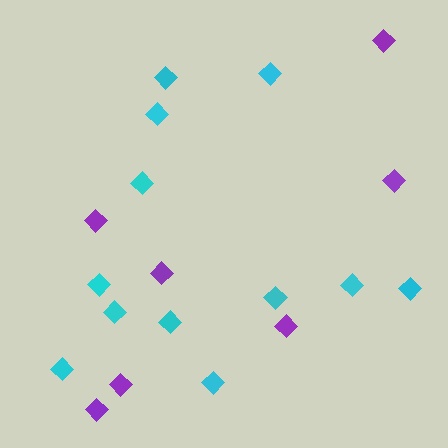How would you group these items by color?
There are 2 groups: one group of cyan diamonds (12) and one group of purple diamonds (7).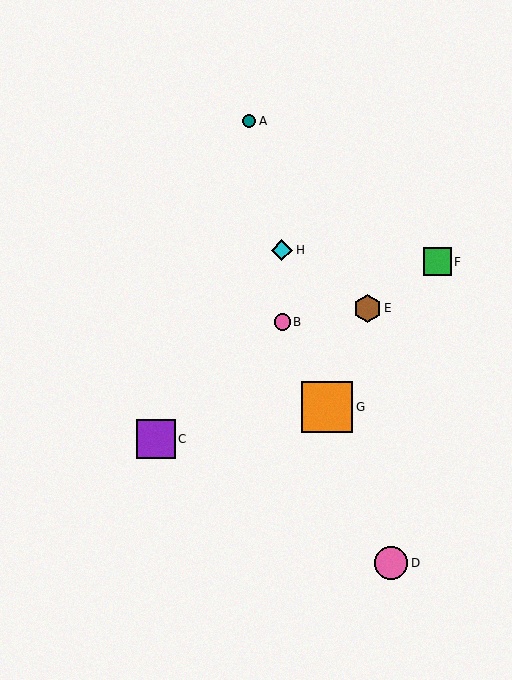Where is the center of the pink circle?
The center of the pink circle is at (282, 322).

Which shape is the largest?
The orange square (labeled G) is the largest.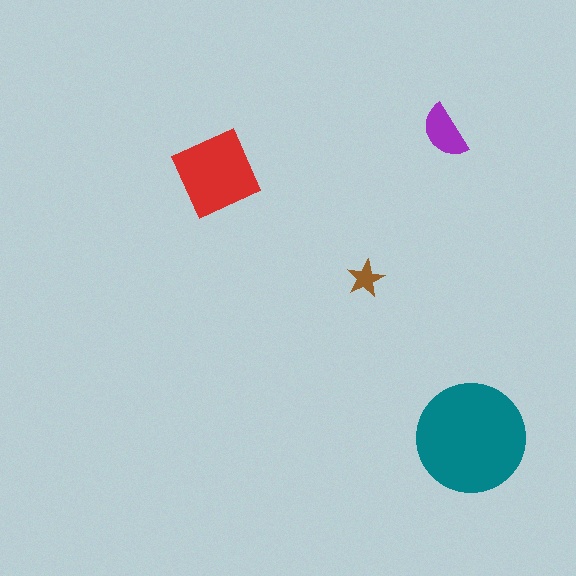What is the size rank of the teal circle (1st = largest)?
1st.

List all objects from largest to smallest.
The teal circle, the red diamond, the purple semicircle, the brown star.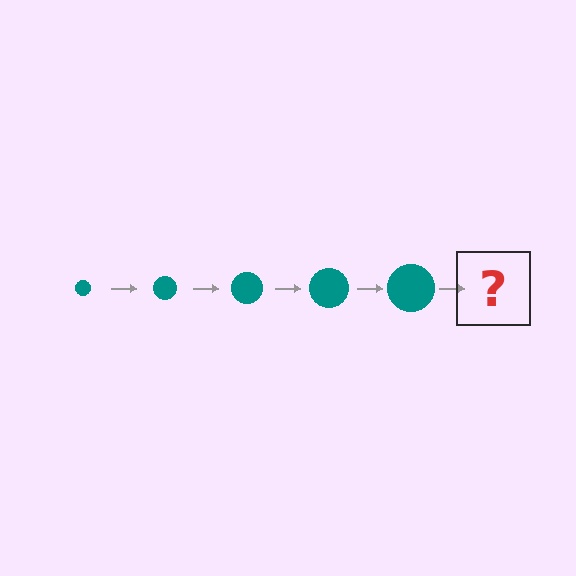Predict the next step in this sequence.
The next step is a teal circle, larger than the previous one.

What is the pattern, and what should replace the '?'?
The pattern is that the circle gets progressively larger each step. The '?' should be a teal circle, larger than the previous one.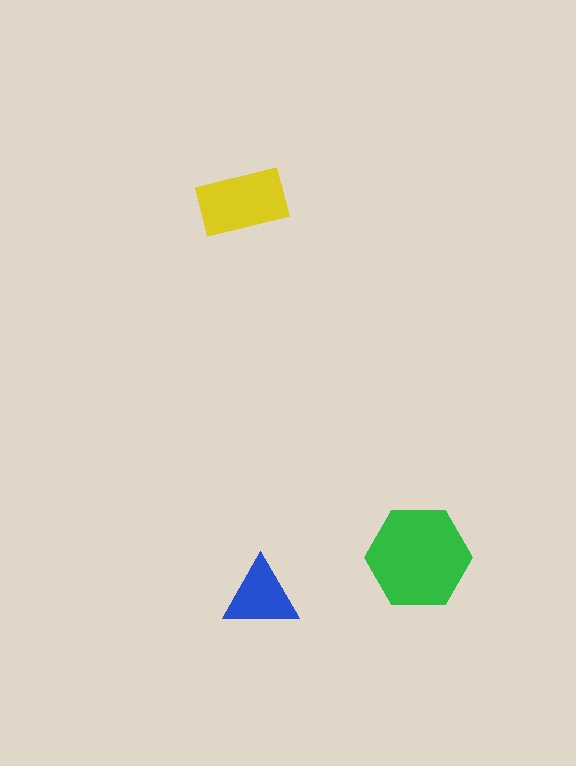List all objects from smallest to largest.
The blue triangle, the yellow rectangle, the green hexagon.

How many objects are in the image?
There are 3 objects in the image.